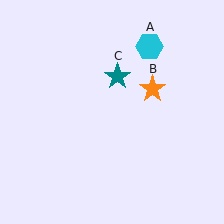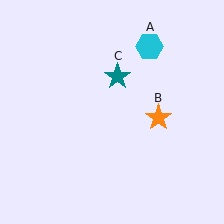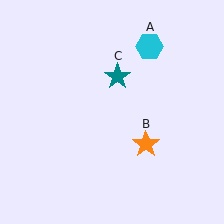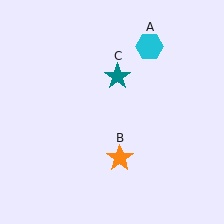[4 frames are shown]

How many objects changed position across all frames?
1 object changed position: orange star (object B).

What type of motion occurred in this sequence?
The orange star (object B) rotated clockwise around the center of the scene.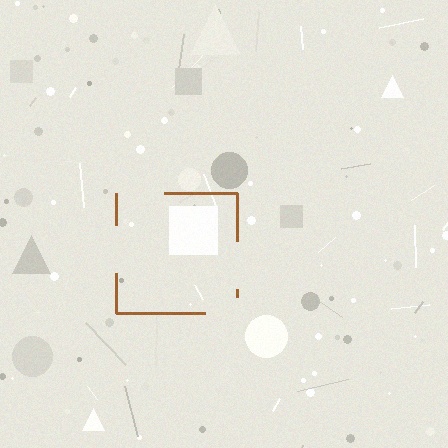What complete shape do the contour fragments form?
The contour fragments form a square.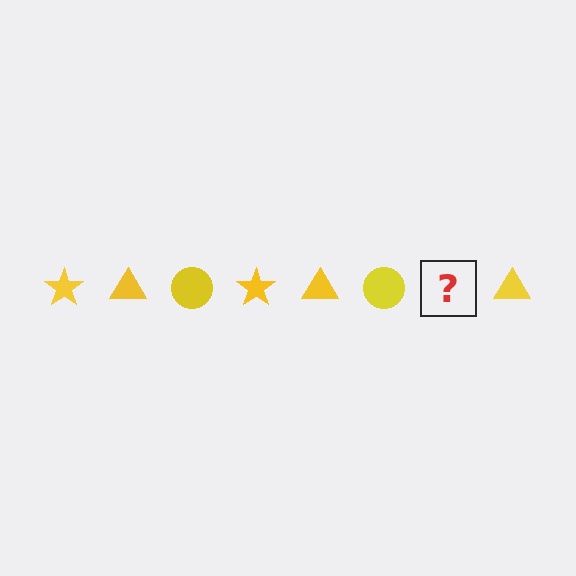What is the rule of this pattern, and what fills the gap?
The rule is that the pattern cycles through star, triangle, circle shapes in yellow. The gap should be filled with a yellow star.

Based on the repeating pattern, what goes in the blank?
The blank should be a yellow star.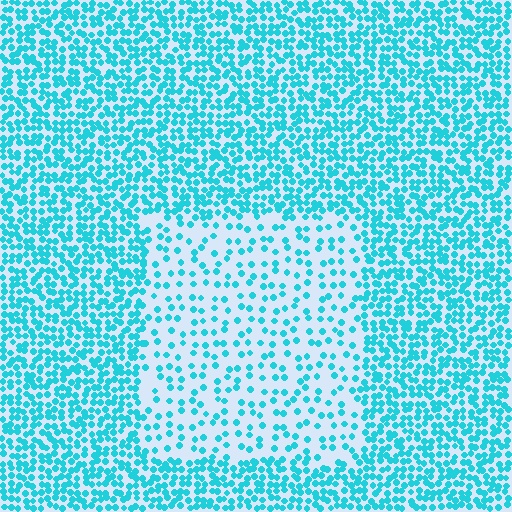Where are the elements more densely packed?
The elements are more densely packed outside the rectangle boundary.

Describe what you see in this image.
The image contains small cyan elements arranged at two different densities. A rectangle-shaped region is visible where the elements are less densely packed than the surrounding area.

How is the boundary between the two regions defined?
The boundary is defined by a change in element density (approximately 2.5x ratio). All elements are the same color, size, and shape.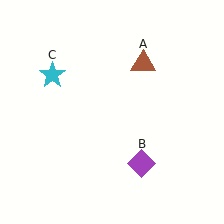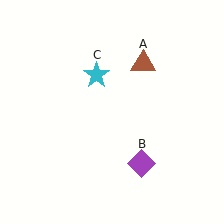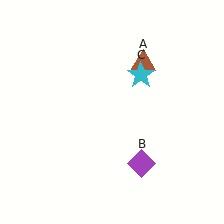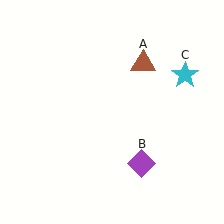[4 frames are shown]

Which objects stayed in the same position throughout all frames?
Brown triangle (object A) and purple diamond (object B) remained stationary.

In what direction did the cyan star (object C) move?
The cyan star (object C) moved right.